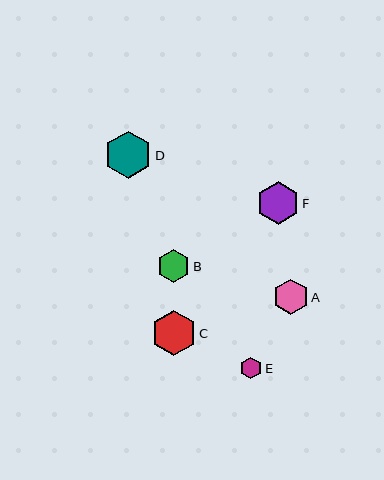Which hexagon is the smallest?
Hexagon E is the smallest with a size of approximately 21 pixels.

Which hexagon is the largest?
Hexagon D is the largest with a size of approximately 47 pixels.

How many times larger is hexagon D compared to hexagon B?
Hexagon D is approximately 1.5 times the size of hexagon B.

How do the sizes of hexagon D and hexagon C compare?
Hexagon D and hexagon C are approximately the same size.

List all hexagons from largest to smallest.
From largest to smallest: D, C, F, A, B, E.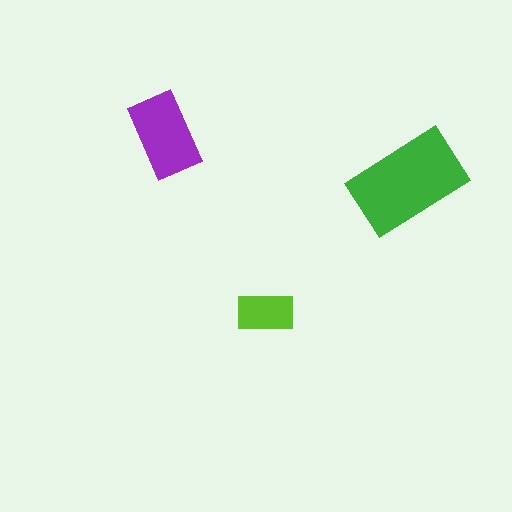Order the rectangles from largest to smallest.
the green one, the purple one, the lime one.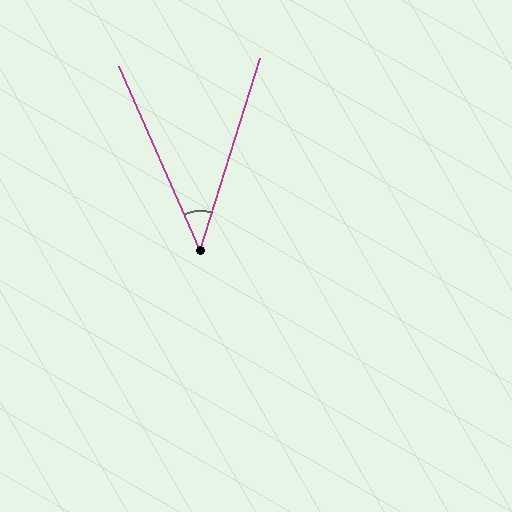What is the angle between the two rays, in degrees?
Approximately 41 degrees.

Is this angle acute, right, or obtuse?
It is acute.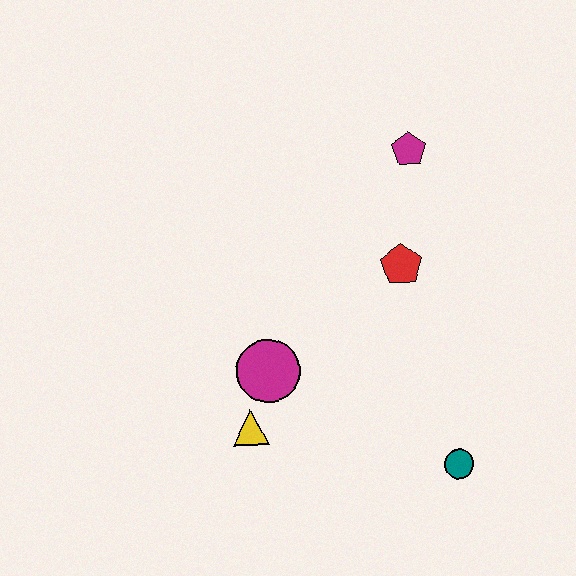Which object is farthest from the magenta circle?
The magenta pentagon is farthest from the magenta circle.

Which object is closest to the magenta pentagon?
The red pentagon is closest to the magenta pentagon.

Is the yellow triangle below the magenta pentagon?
Yes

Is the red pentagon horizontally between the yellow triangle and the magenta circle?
No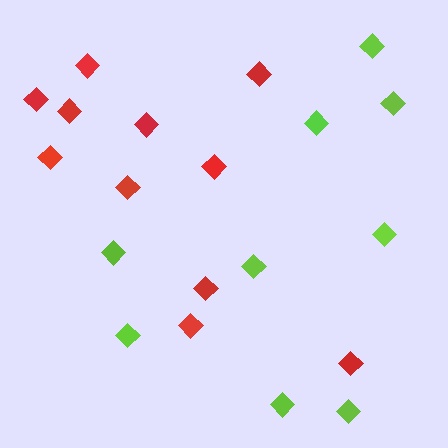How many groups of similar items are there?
There are 2 groups: one group of red diamonds (11) and one group of lime diamonds (9).